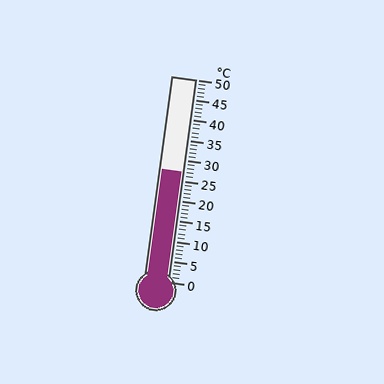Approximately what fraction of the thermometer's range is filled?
The thermometer is filled to approximately 55% of its range.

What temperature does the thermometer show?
The thermometer shows approximately 27°C.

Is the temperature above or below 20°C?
The temperature is above 20°C.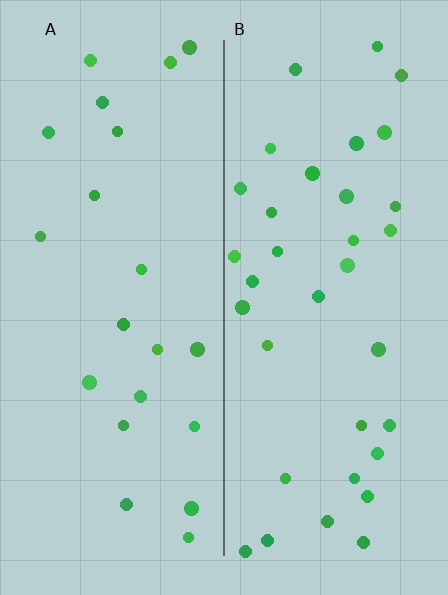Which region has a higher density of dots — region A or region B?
B (the right).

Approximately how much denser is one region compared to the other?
Approximately 1.6× — region B over region A.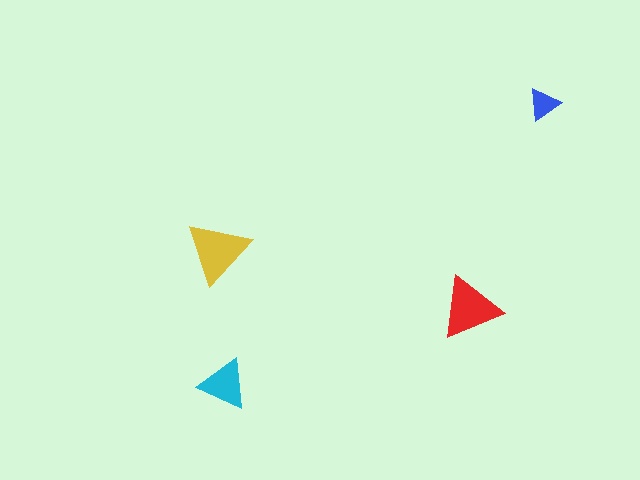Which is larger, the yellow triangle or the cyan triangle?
The yellow one.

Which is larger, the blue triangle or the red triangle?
The red one.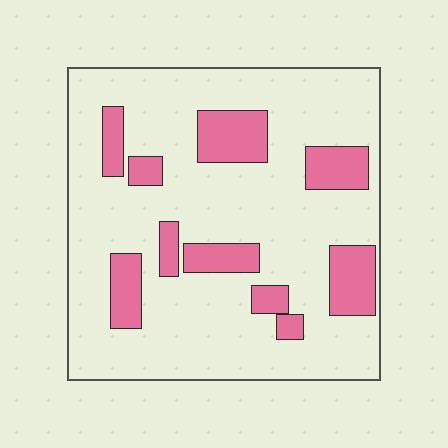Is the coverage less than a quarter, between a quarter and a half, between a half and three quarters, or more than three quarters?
Less than a quarter.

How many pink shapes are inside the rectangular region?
10.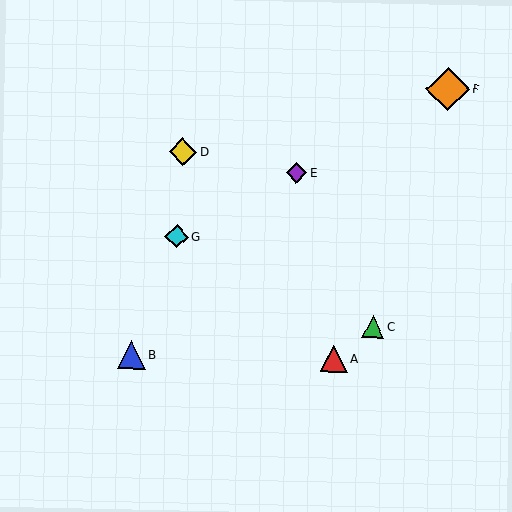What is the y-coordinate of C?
Object C is at y≈327.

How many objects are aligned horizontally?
2 objects (A, B) are aligned horizontally.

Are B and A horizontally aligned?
Yes, both are at y≈355.